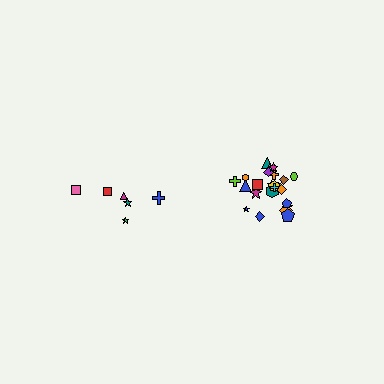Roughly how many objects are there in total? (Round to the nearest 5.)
Roughly 30 objects in total.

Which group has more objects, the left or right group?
The right group.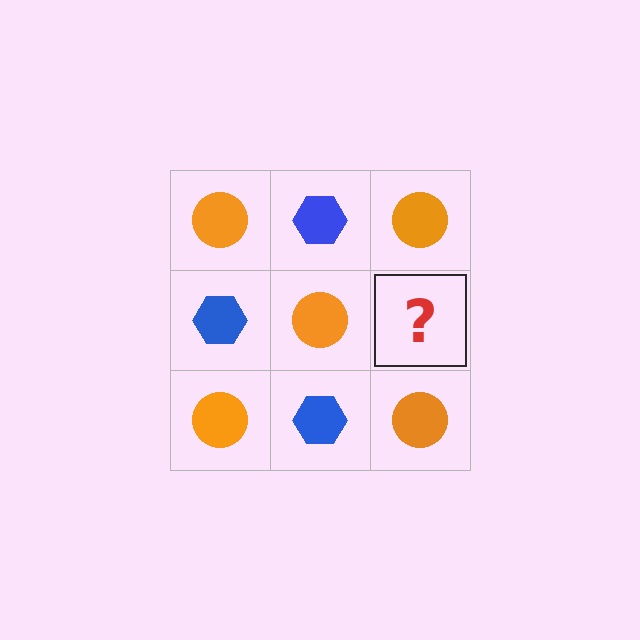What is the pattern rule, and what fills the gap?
The rule is that it alternates orange circle and blue hexagon in a checkerboard pattern. The gap should be filled with a blue hexagon.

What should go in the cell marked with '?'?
The missing cell should contain a blue hexagon.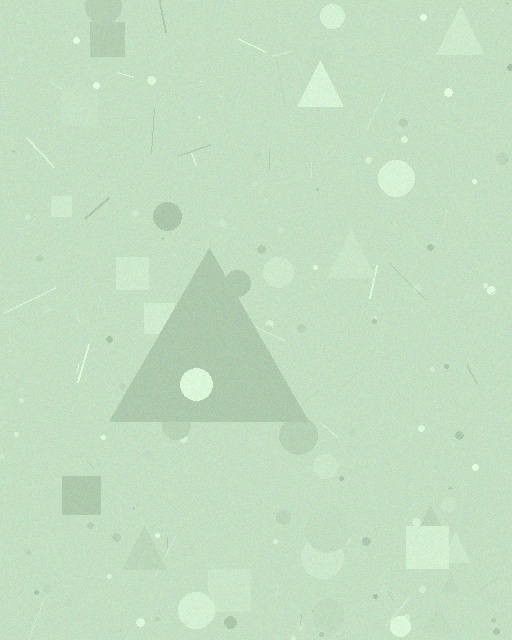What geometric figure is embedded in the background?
A triangle is embedded in the background.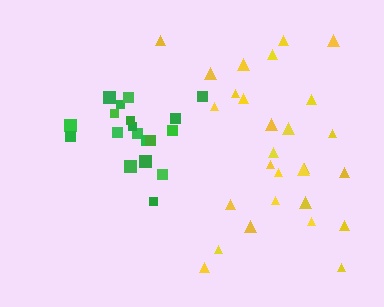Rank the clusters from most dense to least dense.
green, yellow.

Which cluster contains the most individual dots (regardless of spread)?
Yellow (28).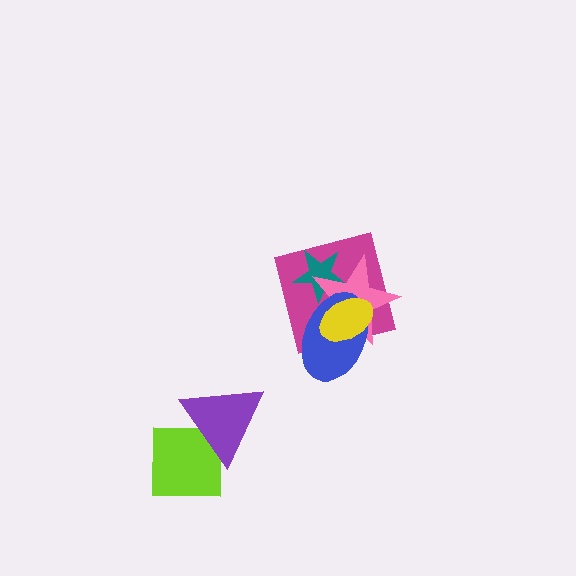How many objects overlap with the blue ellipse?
4 objects overlap with the blue ellipse.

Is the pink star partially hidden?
Yes, it is partially covered by another shape.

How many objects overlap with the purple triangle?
1 object overlaps with the purple triangle.